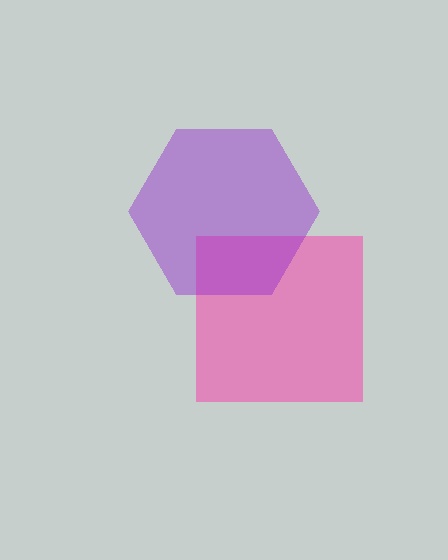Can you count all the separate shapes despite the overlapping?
Yes, there are 2 separate shapes.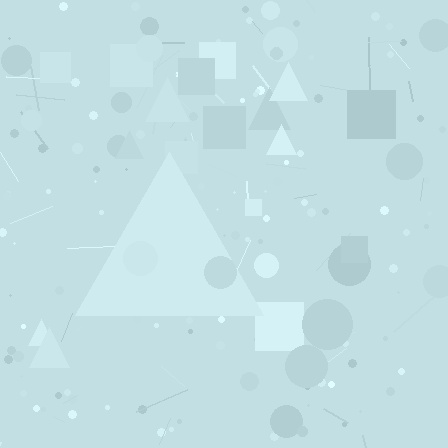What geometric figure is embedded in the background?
A triangle is embedded in the background.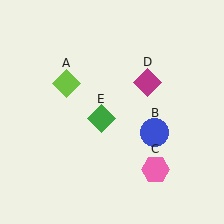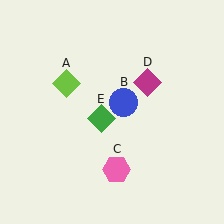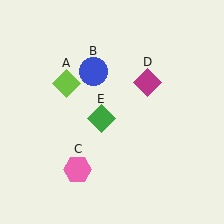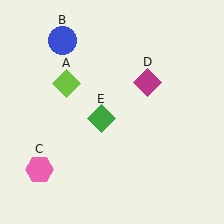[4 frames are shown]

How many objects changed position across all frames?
2 objects changed position: blue circle (object B), pink hexagon (object C).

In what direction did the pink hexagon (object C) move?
The pink hexagon (object C) moved left.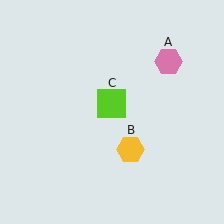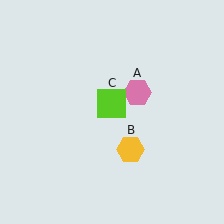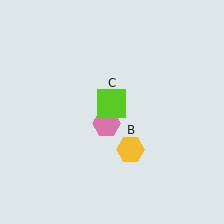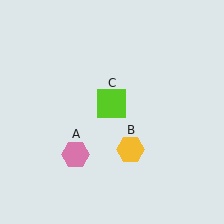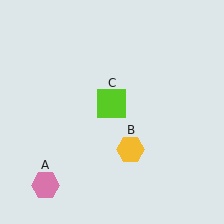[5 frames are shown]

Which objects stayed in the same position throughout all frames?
Yellow hexagon (object B) and lime square (object C) remained stationary.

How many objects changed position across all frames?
1 object changed position: pink hexagon (object A).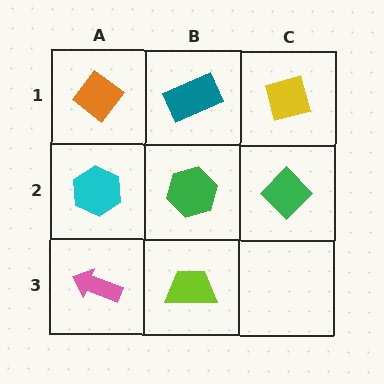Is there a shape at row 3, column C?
No, that cell is empty.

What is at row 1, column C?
A yellow square.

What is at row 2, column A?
A cyan hexagon.